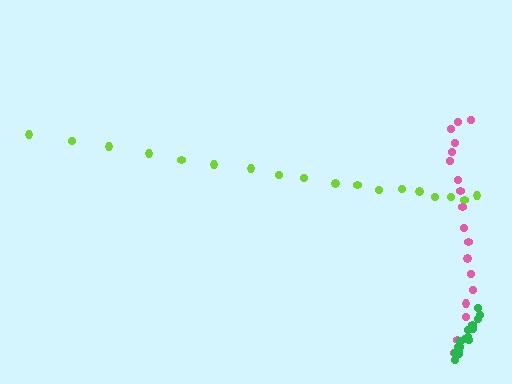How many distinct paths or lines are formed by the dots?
There are 3 distinct paths.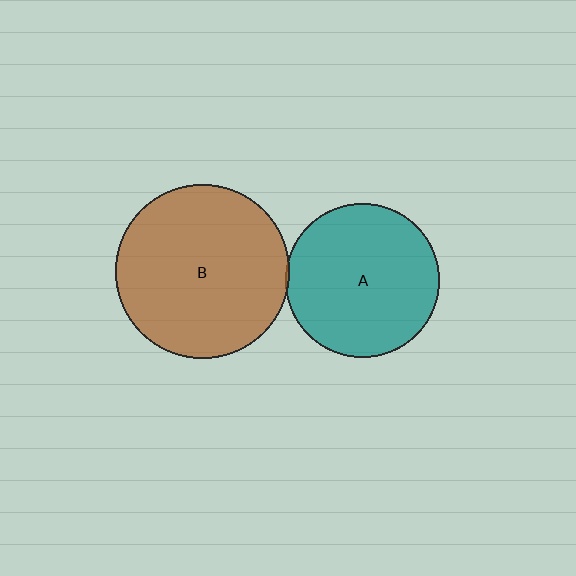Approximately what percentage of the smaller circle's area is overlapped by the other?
Approximately 5%.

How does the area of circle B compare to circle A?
Approximately 1.3 times.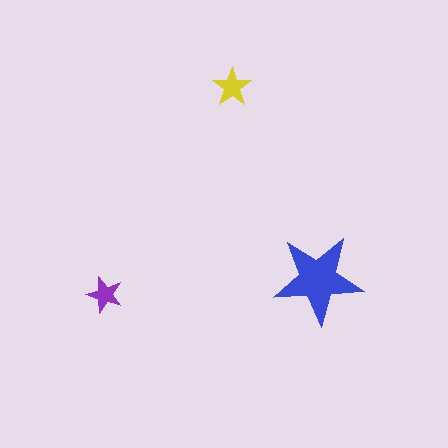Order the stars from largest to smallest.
the blue one, the yellow one, the purple one.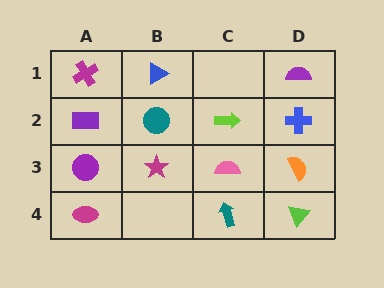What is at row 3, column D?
An orange semicircle.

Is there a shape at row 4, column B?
No, that cell is empty.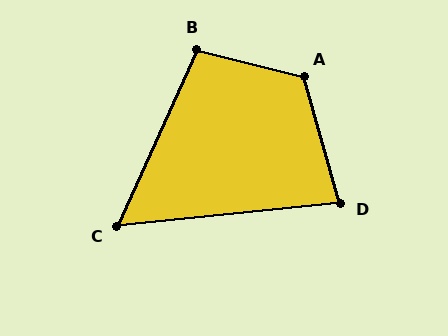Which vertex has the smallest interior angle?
C, at approximately 60 degrees.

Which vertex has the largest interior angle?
A, at approximately 120 degrees.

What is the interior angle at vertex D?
Approximately 80 degrees (acute).